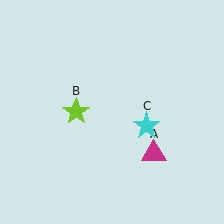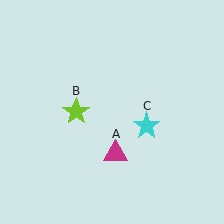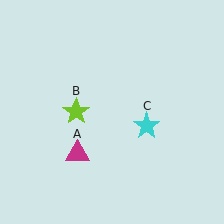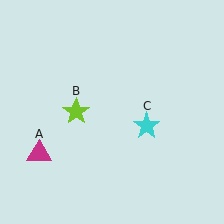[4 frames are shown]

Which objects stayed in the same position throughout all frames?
Lime star (object B) and cyan star (object C) remained stationary.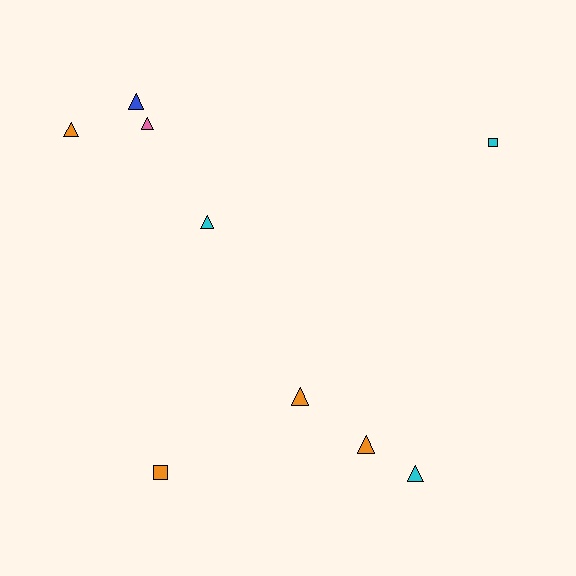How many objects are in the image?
There are 9 objects.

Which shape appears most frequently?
Triangle, with 7 objects.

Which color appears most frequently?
Orange, with 4 objects.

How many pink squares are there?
There are no pink squares.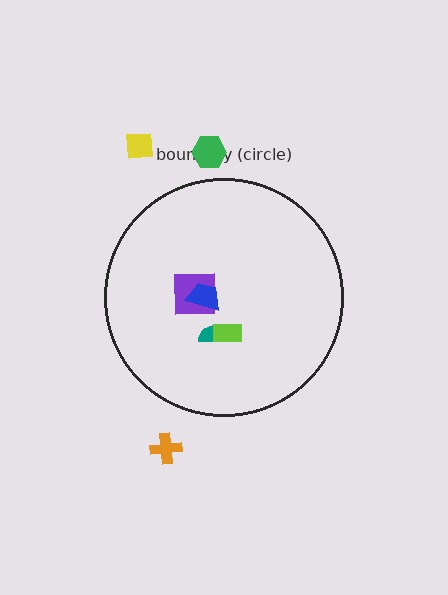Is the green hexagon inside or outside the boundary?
Outside.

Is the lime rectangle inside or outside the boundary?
Inside.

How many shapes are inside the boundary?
4 inside, 3 outside.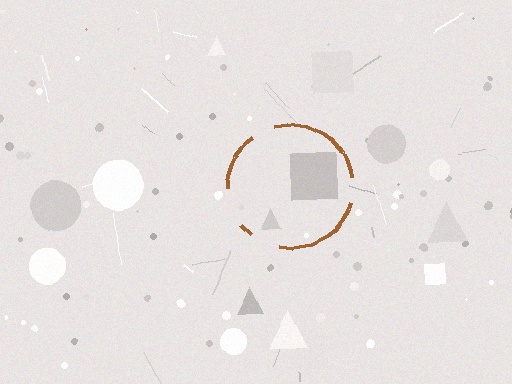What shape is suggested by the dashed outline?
The dashed outline suggests a circle.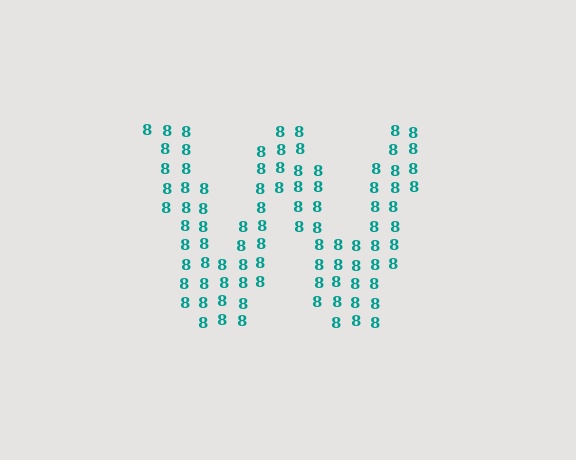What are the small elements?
The small elements are digit 8's.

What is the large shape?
The large shape is the letter W.